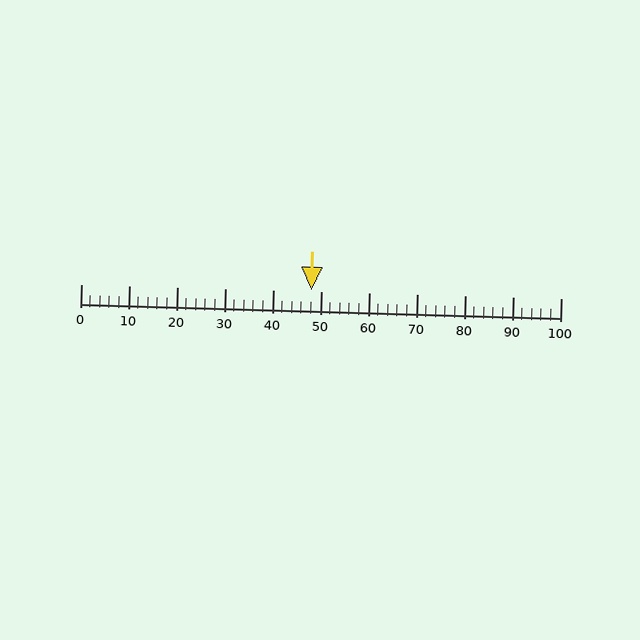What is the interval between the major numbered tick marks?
The major tick marks are spaced 10 units apart.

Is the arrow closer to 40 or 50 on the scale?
The arrow is closer to 50.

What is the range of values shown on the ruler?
The ruler shows values from 0 to 100.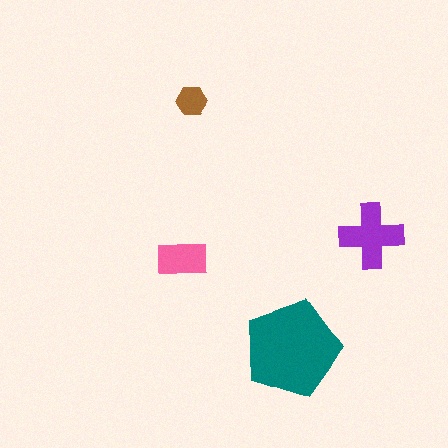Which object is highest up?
The brown hexagon is topmost.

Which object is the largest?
The teal pentagon.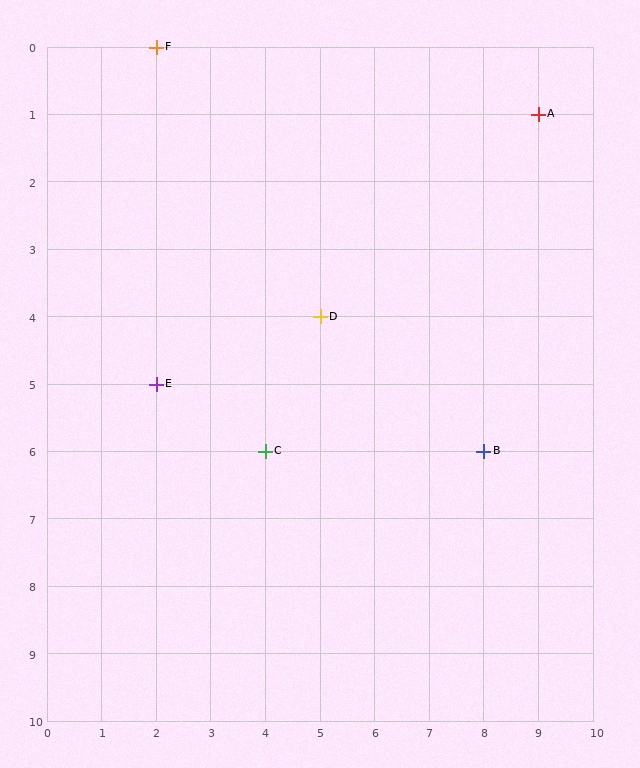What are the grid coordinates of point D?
Point D is at grid coordinates (5, 4).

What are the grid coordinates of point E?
Point E is at grid coordinates (2, 5).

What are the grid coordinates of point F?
Point F is at grid coordinates (2, 0).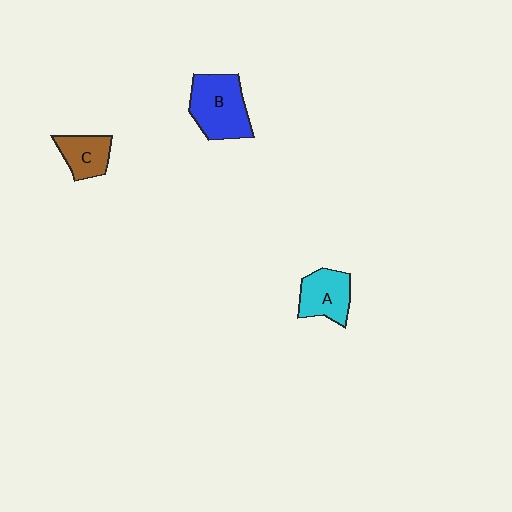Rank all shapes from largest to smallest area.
From largest to smallest: B (blue), A (cyan), C (brown).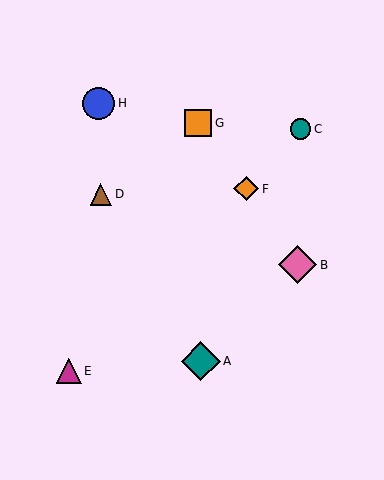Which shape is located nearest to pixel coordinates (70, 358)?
The magenta triangle (labeled E) at (69, 371) is nearest to that location.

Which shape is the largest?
The teal diamond (labeled A) is the largest.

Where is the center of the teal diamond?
The center of the teal diamond is at (201, 361).